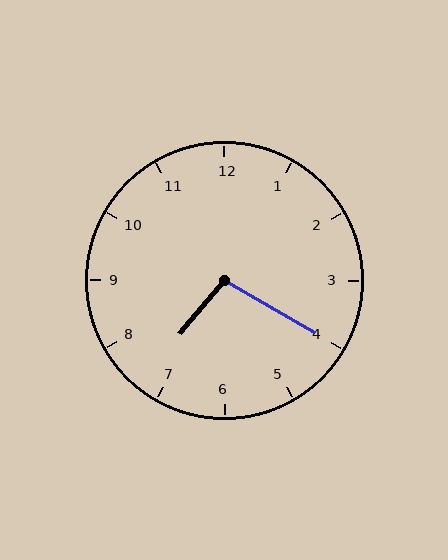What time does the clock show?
7:20.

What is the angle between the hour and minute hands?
Approximately 100 degrees.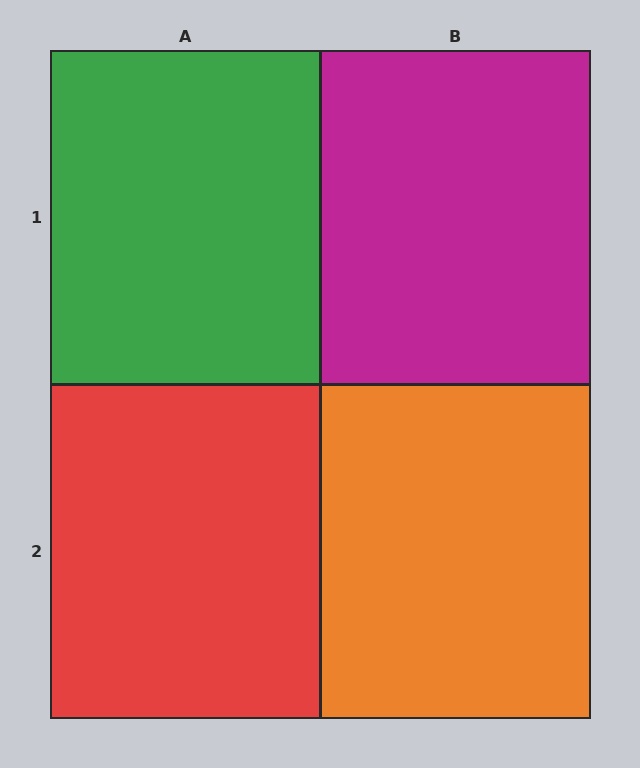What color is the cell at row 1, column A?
Green.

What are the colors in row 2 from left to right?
Red, orange.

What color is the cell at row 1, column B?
Magenta.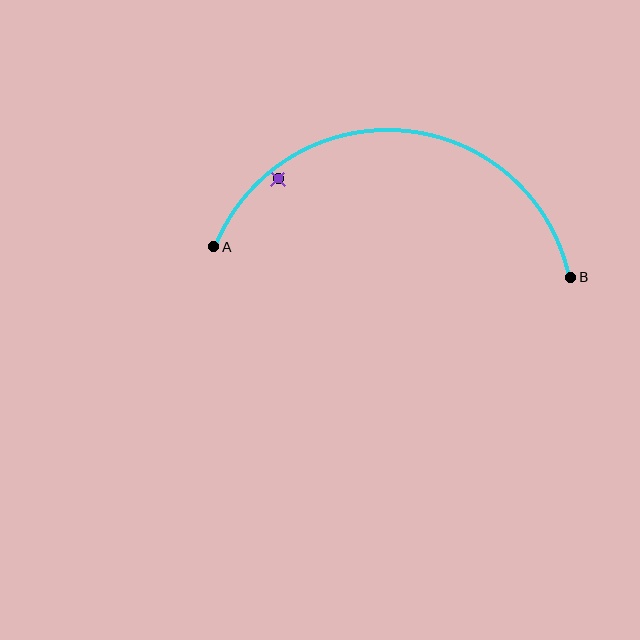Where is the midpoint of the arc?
The arc midpoint is the point on the curve farthest from the straight line joining A and B. It sits above that line.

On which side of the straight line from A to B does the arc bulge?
The arc bulges above the straight line connecting A and B.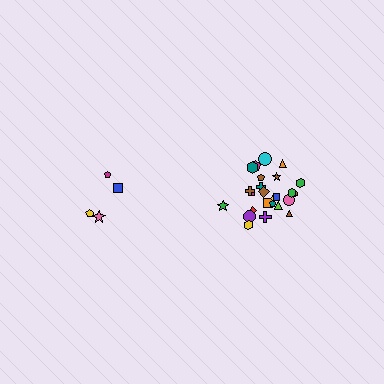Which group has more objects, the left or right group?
The right group.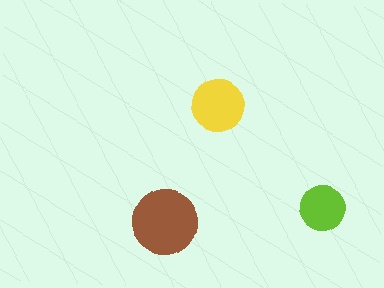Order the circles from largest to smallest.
the brown one, the yellow one, the lime one.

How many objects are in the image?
There are 3 objects in the image.